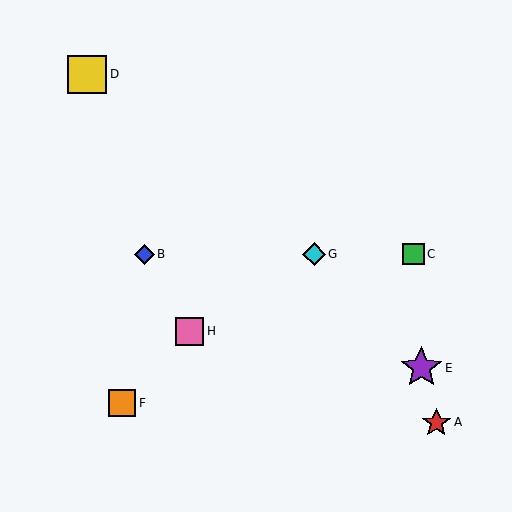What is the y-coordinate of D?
Object D is at y≈74.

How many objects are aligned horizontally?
3 objects (B, C, G) are aligned horizontally.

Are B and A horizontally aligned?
No, B is at y≈254 and A is at y≈423.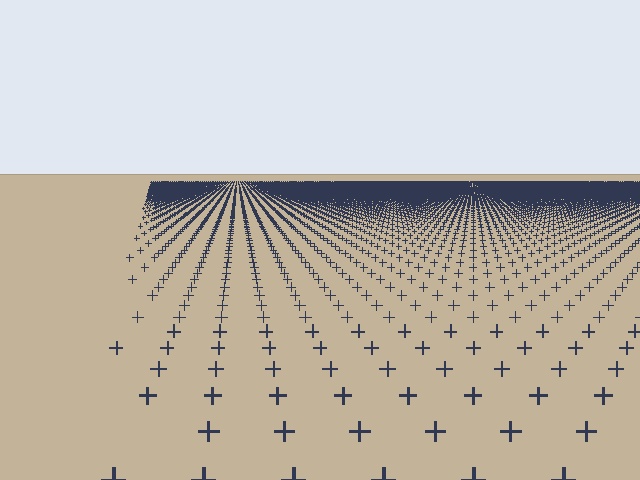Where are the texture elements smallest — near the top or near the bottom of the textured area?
Near the top.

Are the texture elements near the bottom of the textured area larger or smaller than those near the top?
Larger. Near the bottom, elements are closer to the viewer and appear at a bigger on-screen size.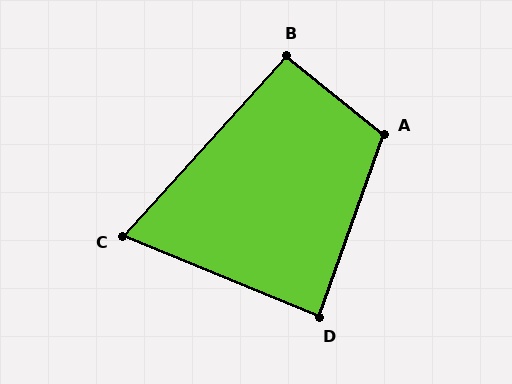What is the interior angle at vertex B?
Approximately 93 degrees (approximately right).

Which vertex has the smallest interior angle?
C, at approximately 70 degrees.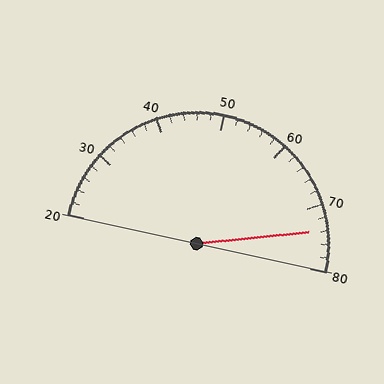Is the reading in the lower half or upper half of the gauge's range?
The reading is in the upper half of the range (20 to 80).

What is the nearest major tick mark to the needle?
The nearest major tick mark is 70.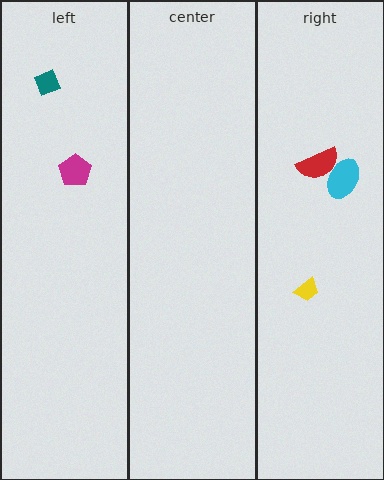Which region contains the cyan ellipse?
The right region.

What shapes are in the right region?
The cyan ellipse, the yellow trapezoid, the red semicircle.